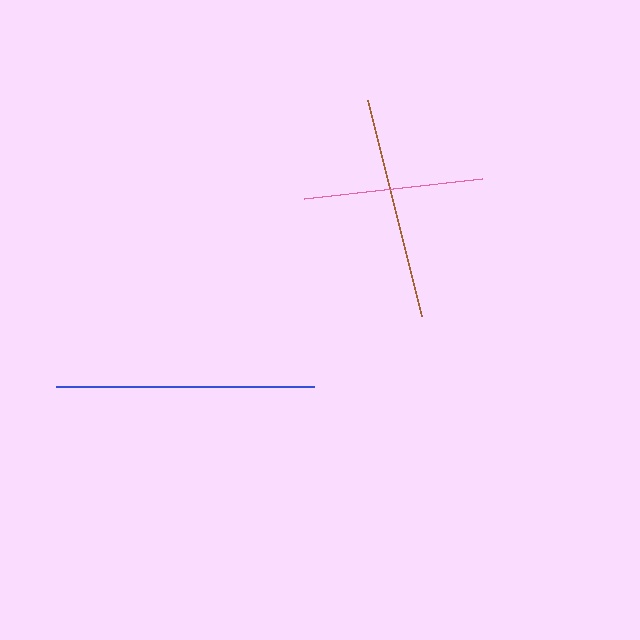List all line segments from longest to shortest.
From longest to shortest: blue, brown, pink.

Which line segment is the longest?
The blue line is the longest at approximately 258 pixels.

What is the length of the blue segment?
The blue segment is approximately 258 pixels long.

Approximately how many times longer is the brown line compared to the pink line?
The brown line is approximately 1.2 times the length of the pink line.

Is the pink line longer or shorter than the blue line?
The blue line is longer than the pink line.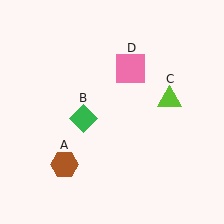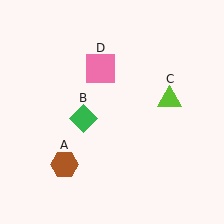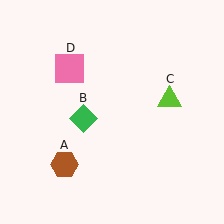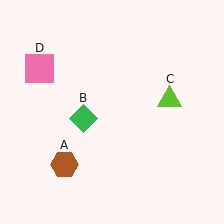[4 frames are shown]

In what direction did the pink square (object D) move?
The pink square (object D) moved left.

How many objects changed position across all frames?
1 object changed position: pink square (object D).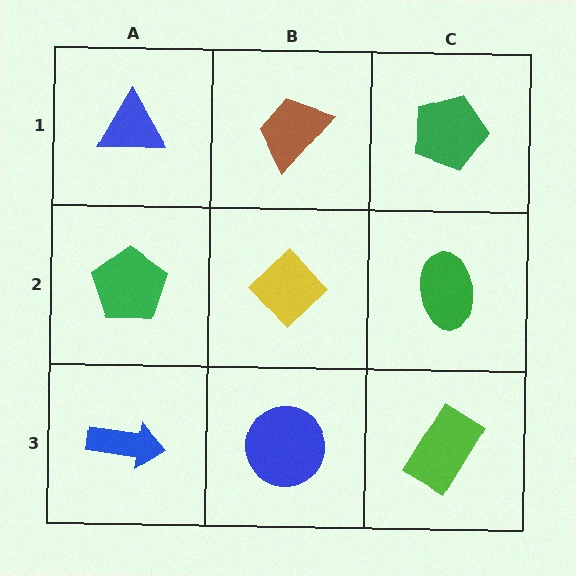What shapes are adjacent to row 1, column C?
A green ellipse (row 2, column C), a brown trapezoid (row 1, column B).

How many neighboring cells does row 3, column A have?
2.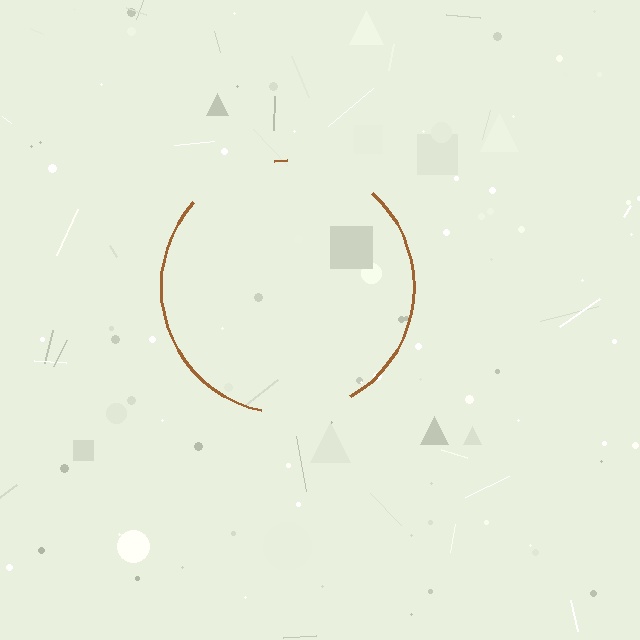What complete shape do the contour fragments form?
The contour fragments form a circle.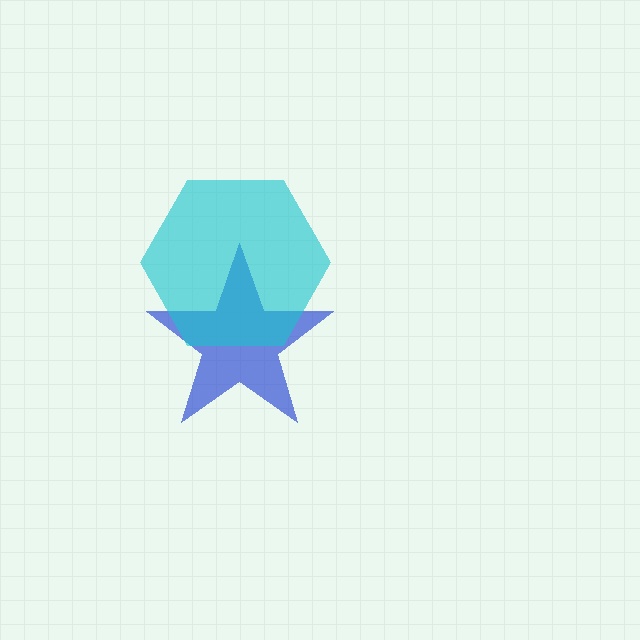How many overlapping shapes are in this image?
There are 2 overlapping shapes in the image.